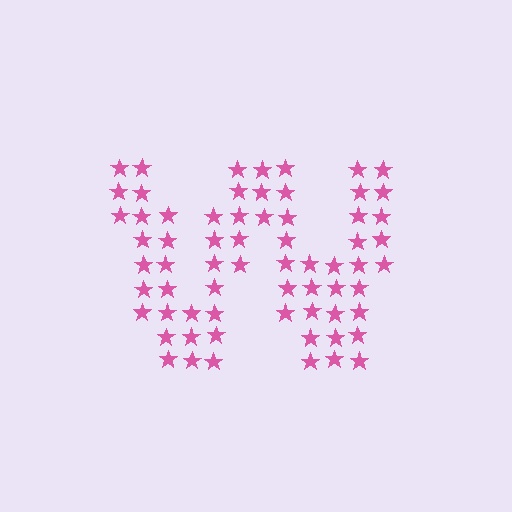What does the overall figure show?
The overall figure shows the letter W.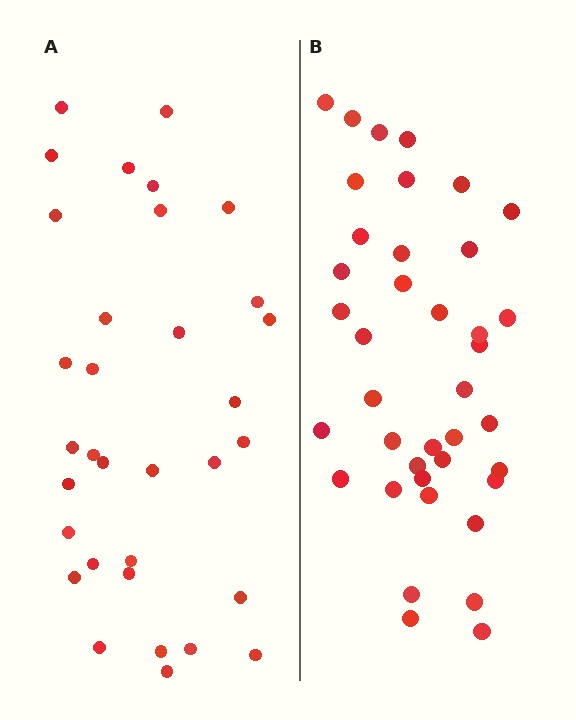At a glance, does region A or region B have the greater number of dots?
Region B (the right region) has more dots.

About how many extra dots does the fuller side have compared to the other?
Region B has about 6 more dots than region A.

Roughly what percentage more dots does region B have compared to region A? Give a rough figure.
About 20% more.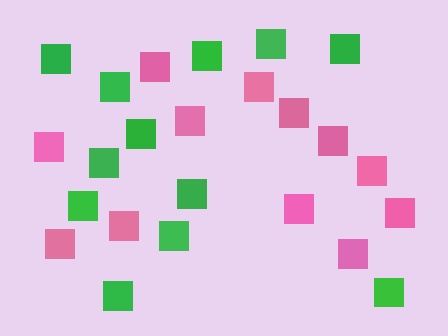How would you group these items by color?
There are 2 groups: one group of pink squares (12) and one group of green squares (12).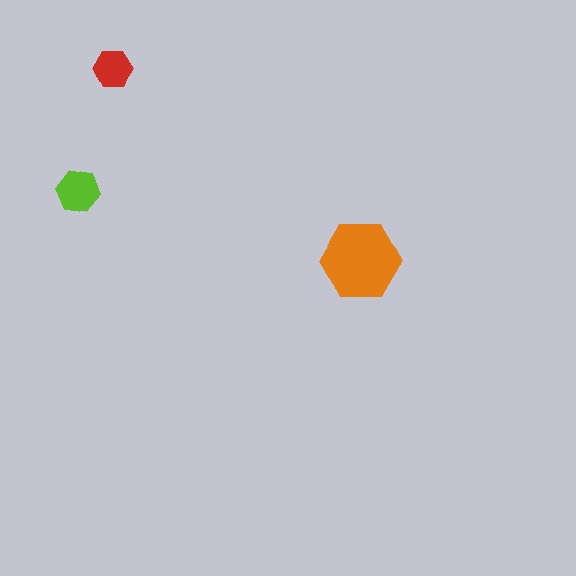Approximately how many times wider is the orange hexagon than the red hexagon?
About 2 times wider.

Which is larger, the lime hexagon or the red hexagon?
The lime one.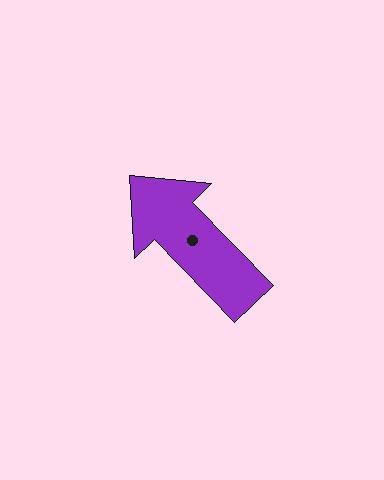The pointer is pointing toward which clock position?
Roughly 11 o'clock.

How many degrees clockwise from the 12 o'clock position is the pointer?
Approximately 316 degrees.